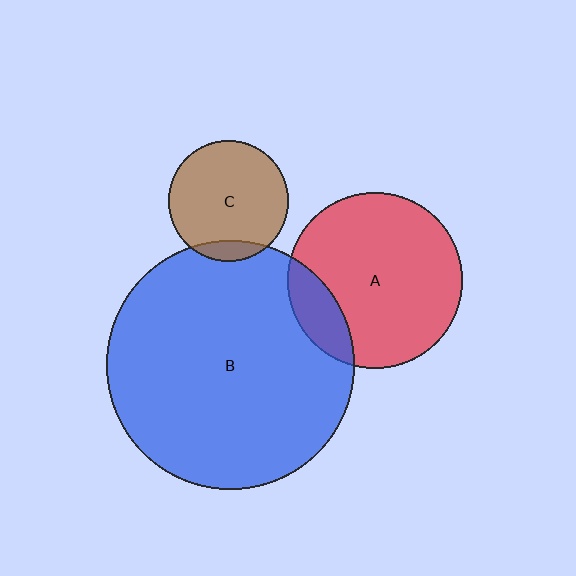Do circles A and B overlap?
Yes.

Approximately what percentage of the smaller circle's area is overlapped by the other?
Approximately 15%.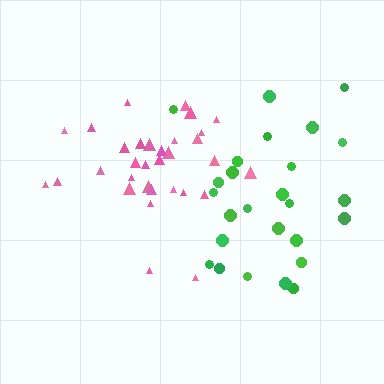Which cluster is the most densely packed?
Green.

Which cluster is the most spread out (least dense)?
Pink.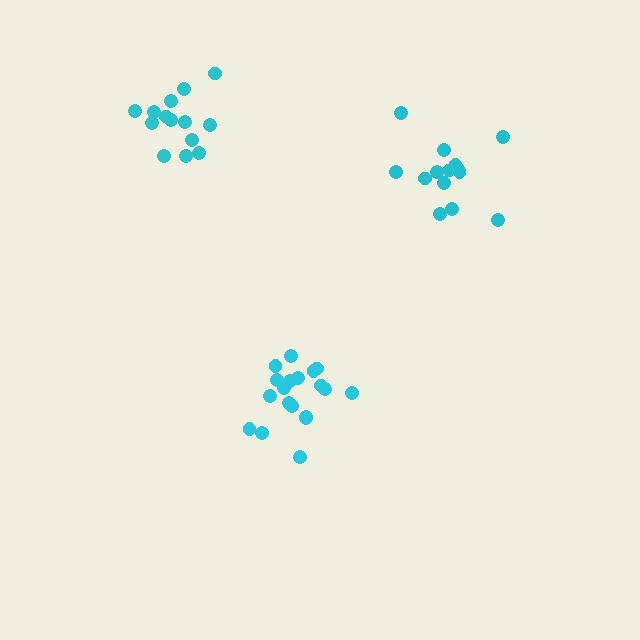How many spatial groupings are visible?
There are 3 spatial groupings.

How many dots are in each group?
Group 1: 14 dots, Group 2: 19 dots, Group 3: 14 dots (47 total).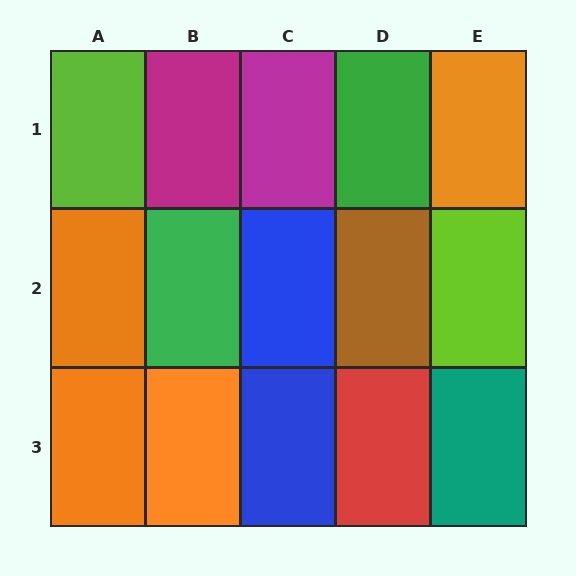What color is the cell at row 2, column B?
Green.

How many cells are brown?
1 cell is brown.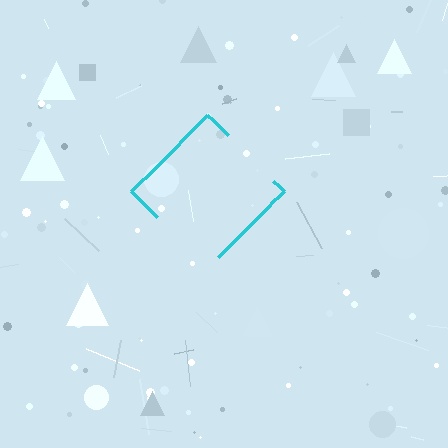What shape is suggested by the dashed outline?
The dashed outline suggests a diamond.